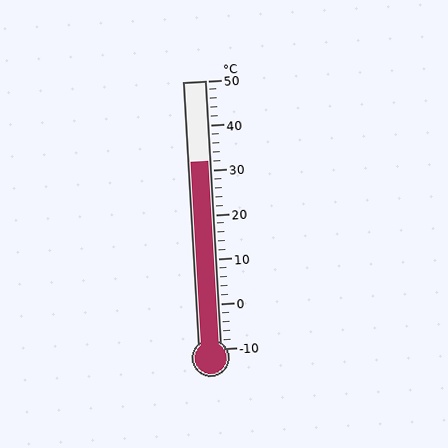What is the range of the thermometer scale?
The thermometer scale ranges from -10°C to 50°C.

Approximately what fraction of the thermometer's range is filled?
The thermometer is filled to approximately 70% of its range.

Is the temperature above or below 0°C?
The temperature is above 0°C.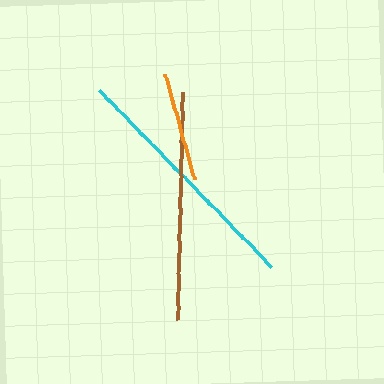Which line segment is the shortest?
The orange line is the shortest at approximately 109 pixels.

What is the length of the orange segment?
The orange segment is approximately 109 pixels long.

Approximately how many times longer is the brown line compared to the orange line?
The brown line is approximately 2.1 times the length of the orange line.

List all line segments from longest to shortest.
From longest to shortest: cyan, brown, orange.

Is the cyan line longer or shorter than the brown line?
The cyan line is longer than the brown line.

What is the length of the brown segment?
The brown segment is approximately 227 pixels long.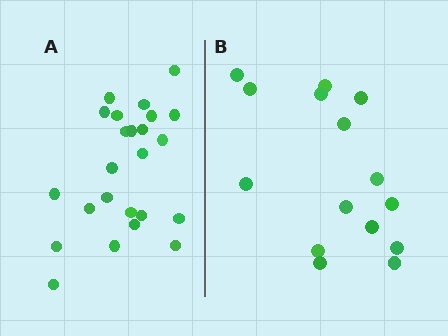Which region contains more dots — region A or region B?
Region A (the left region) has more dots.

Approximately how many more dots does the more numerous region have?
Region A has roughly 8 or so more dots than region B.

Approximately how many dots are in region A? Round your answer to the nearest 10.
About 20 dots. (The exact count is 24, which rounds to 20.)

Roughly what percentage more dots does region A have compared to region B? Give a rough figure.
About 60% more.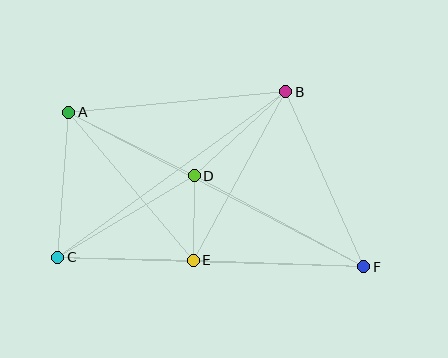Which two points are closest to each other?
Points D and E are closest to each other.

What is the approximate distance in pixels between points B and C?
The distance between B and C is approximately 282 pixels.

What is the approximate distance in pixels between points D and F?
The distance between D and F is approximately 193 pixels.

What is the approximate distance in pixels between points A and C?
The distance between A and C is approximately 145 pixels.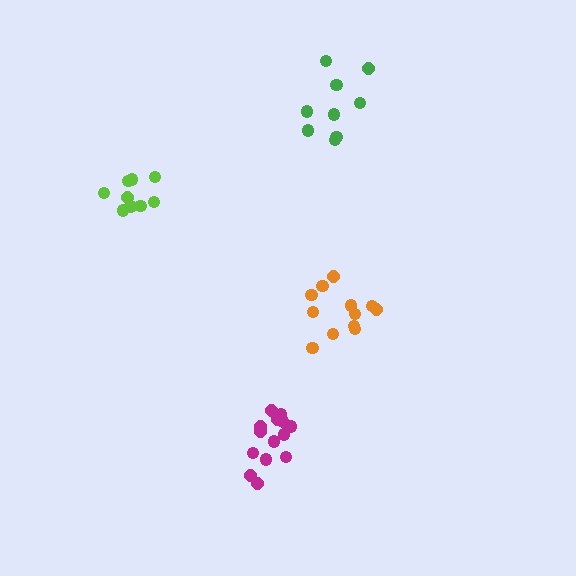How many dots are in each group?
Group 1: 9 dots, Group 2: 9 dots, Group 3: 12 dots, Group 4: 14 dots (44 total).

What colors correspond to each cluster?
The clusters are colored: green, lime, orange, magenta.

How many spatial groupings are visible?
There are 4 spatial groupings.